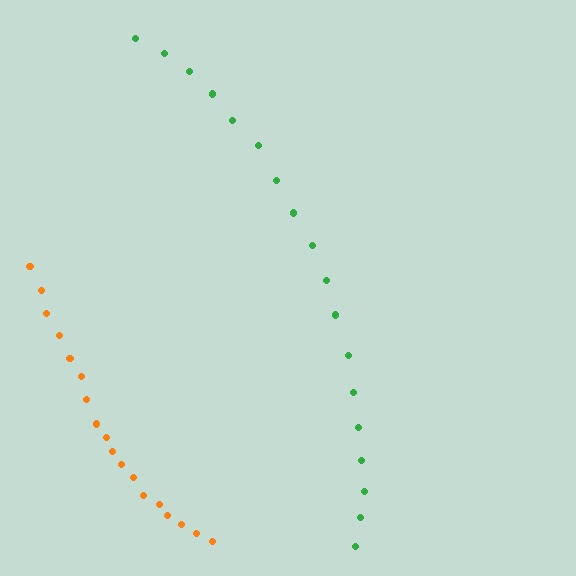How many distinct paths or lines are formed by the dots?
There are 2 distinct paths.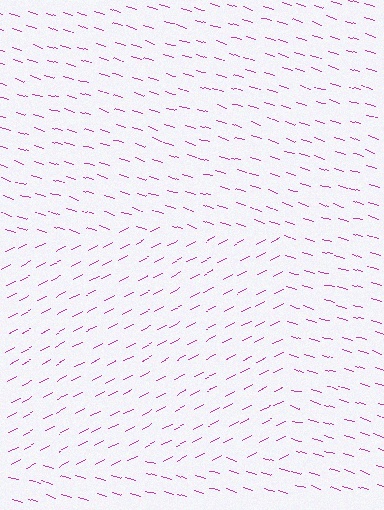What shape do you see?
I see a rectangle.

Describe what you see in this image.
The image is filled with small magenta line segments. A rectangle region in the image has lines oriented differently from the surrounding lines, creating a visible texture boundary.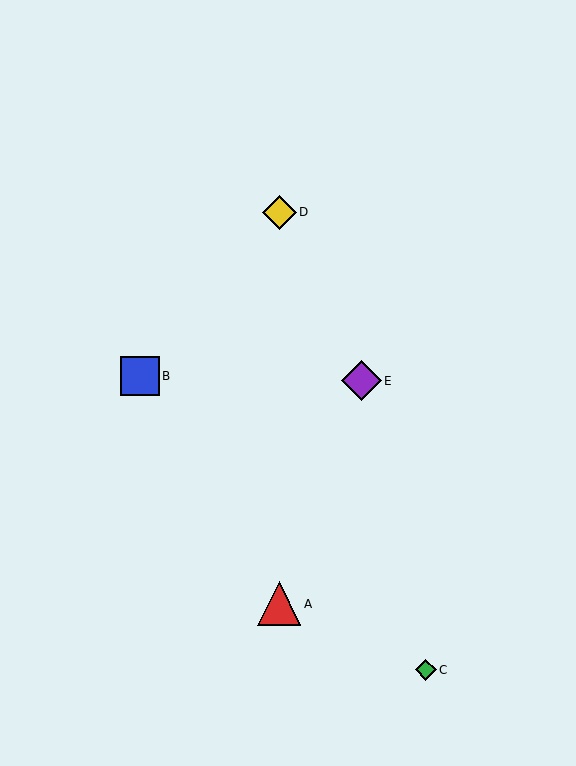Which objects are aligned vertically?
Objects A, D are aligned vertically.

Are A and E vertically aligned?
No, A is at x≈279 and E is at x≈361.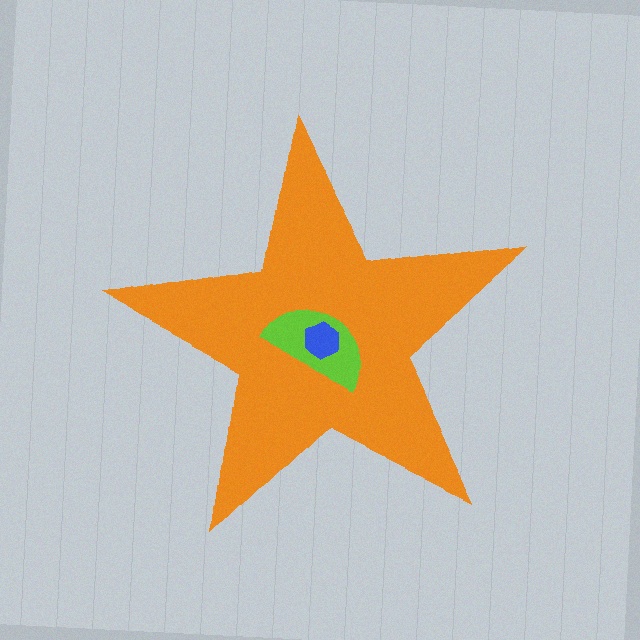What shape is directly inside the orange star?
The lime semicircle.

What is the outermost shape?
The orange star.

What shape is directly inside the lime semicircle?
The blue hexagon.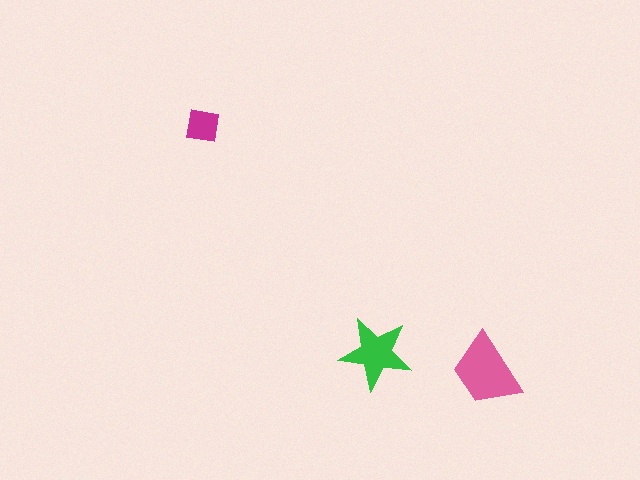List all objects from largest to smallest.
The pink trapezoid, the green star, the magenta square.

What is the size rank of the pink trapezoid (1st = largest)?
1st.